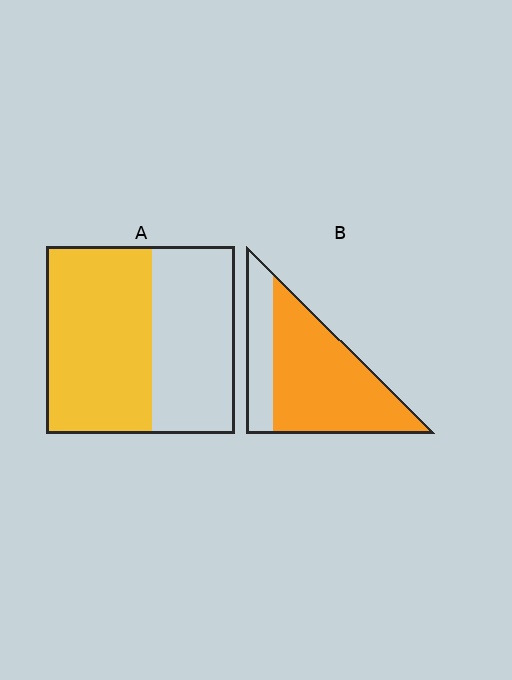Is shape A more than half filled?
Yes.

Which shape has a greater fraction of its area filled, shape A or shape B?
Shape B.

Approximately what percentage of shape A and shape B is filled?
A is approximately 55% and B is approximately 75%.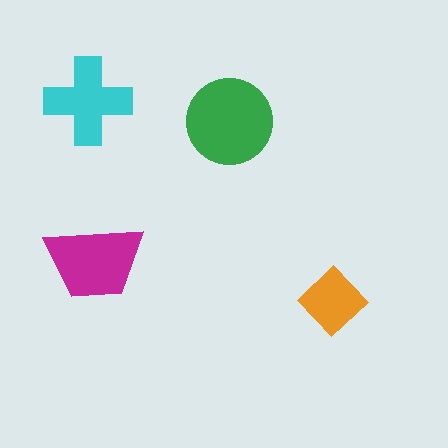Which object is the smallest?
The orange diamond.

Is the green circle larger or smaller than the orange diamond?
Larger.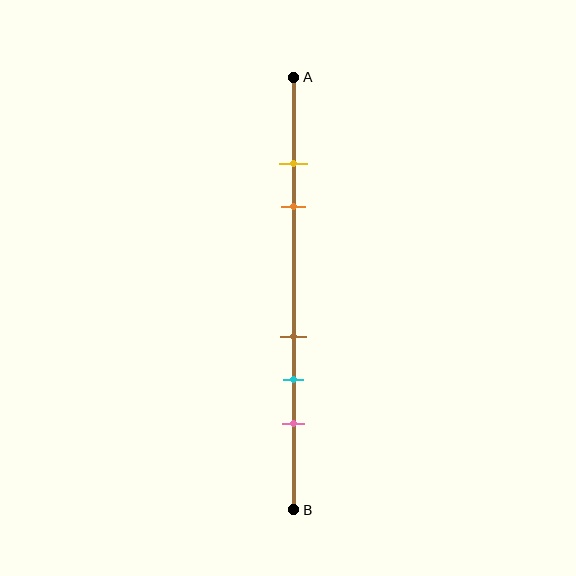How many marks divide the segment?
There are 5 marks dividing the segment.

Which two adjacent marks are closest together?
The yellow and orange marks are the closest adjacent pair.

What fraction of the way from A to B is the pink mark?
The pink mark is approximately 80% (0.8) of the way from A to B.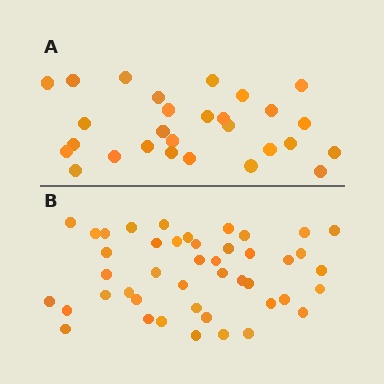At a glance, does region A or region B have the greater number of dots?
Region B (the bottom region) has more dots.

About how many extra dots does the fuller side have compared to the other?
Region B has approximately 15 more dots than region A.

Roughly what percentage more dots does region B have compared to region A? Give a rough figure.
About 55% more.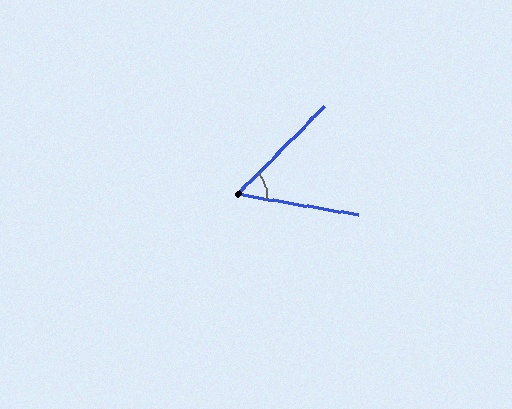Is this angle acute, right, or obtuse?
It is acute.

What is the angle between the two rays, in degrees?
Approximately 54 degrees.